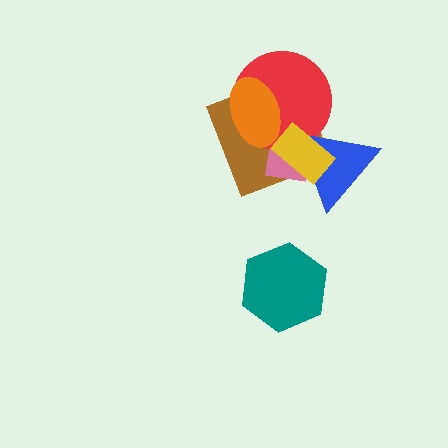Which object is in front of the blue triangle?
The yellow rectangle is in front of the blue triangle.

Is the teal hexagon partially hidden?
No, no other shape covers it.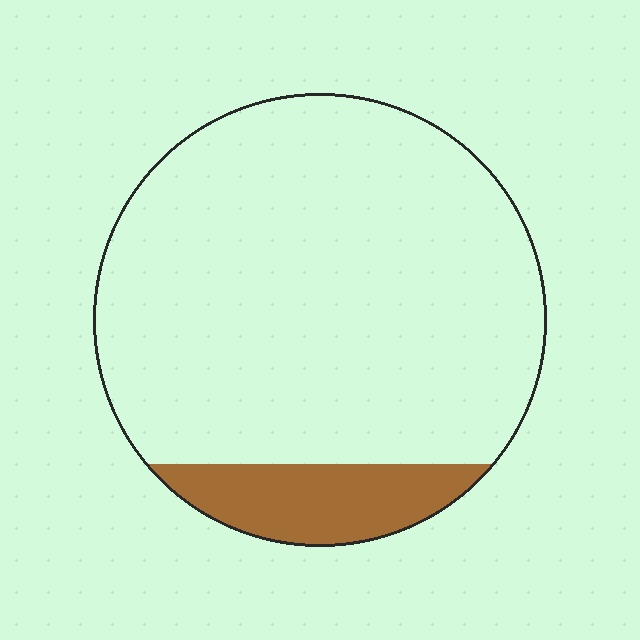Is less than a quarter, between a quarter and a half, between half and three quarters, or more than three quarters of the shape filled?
Less than a quarter.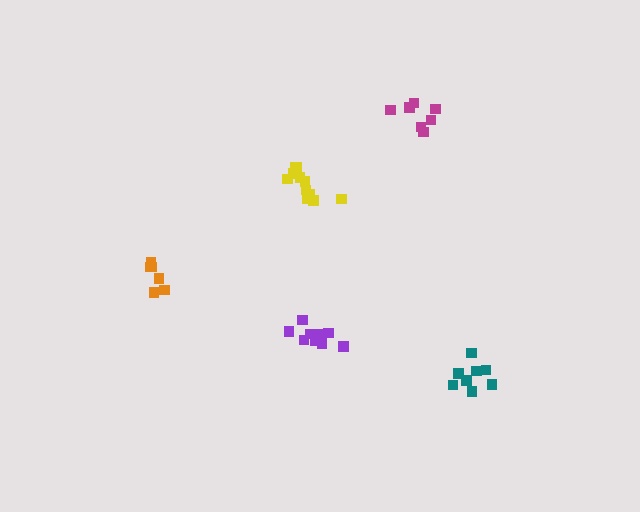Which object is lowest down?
The teal cluster is bottommost.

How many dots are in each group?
Group 1: 6 dots, Group 2: 10 dots, Group 3: 12 dots, Group 4: 8 dots, Group 5: 7 dots (43 total).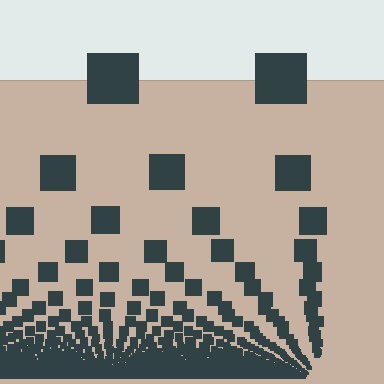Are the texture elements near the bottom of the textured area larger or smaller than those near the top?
Smaller. The gradient is inverted — elements near the bottom are smaller and denser.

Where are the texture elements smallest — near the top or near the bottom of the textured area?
Near the bottom.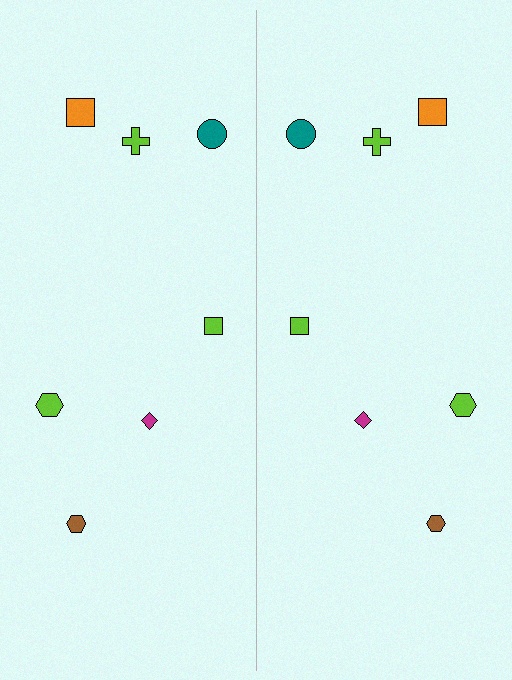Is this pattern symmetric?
Yes, this pattern has bilateral (reflection) symmetry.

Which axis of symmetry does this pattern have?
The pattern has a vertical axis of symmetry running through the center of the image.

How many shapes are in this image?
There are 14 shapes in this image.